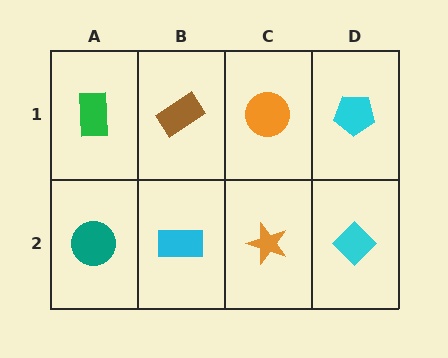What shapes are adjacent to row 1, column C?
An orange star (row 2, column C), a brown rectangle (row 1, column B), a cyan pentagon (row 1, column D).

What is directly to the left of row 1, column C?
A brown rectangle.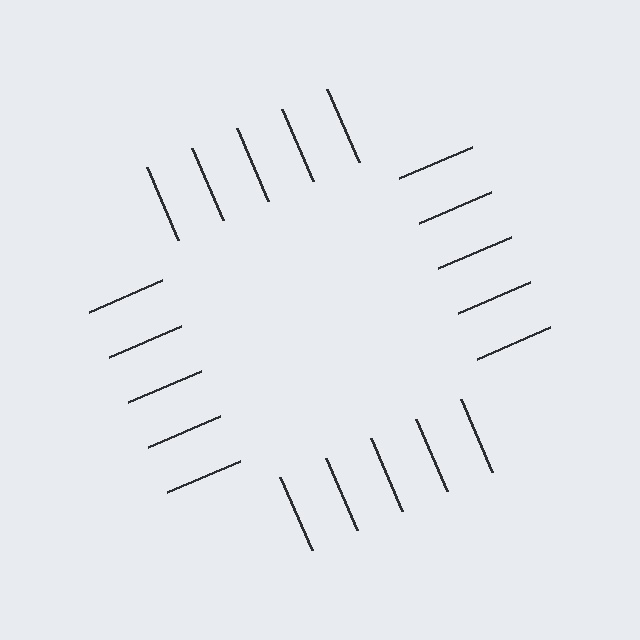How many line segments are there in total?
20 — 5 along each of the 4 edges.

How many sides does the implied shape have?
4 sides — the line-ends trace a square.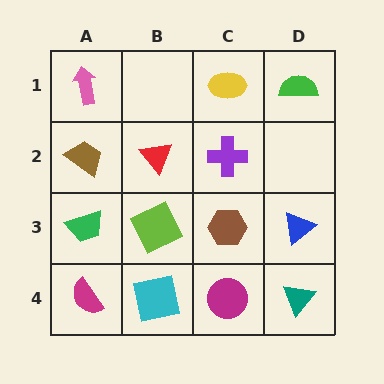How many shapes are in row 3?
4 shapes.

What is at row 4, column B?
A cyan square.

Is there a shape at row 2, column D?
No, that cell is empty.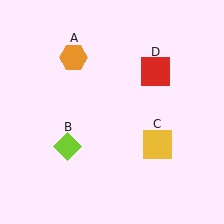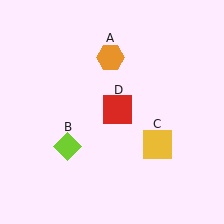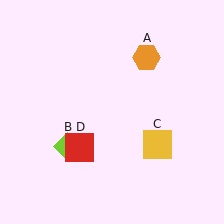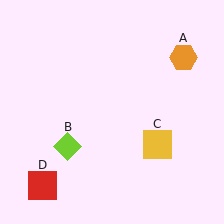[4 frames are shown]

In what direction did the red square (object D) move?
The red square (object D) moved down and to the left.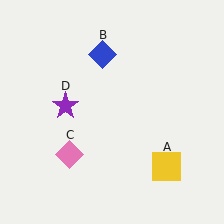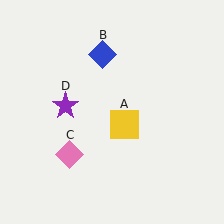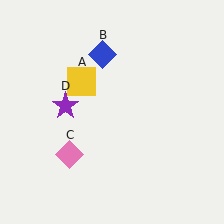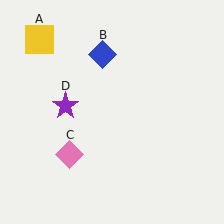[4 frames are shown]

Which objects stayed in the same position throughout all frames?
Blue diamond (object B) and pink diamond (object C) and purple star (object D) remained stationary.